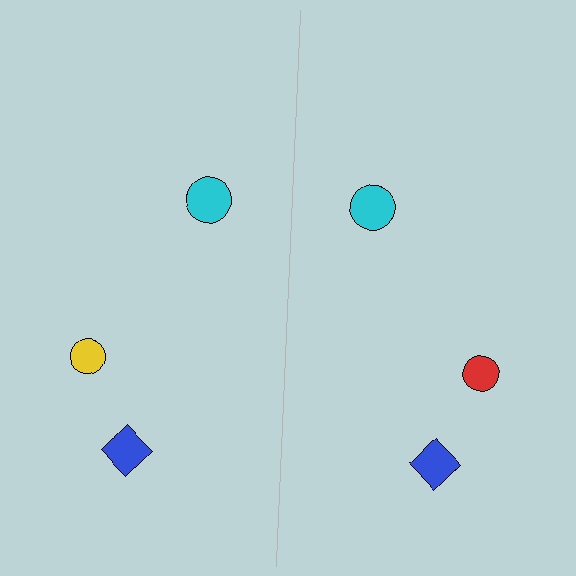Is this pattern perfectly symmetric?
No, the pattern is not perfectly symmetric. The red circle on the right side breaks the symmetry — its mirror counterpart is yellow.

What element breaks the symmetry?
The red circle on the right side breaks the symmetry — its mirror counterpart is yellow.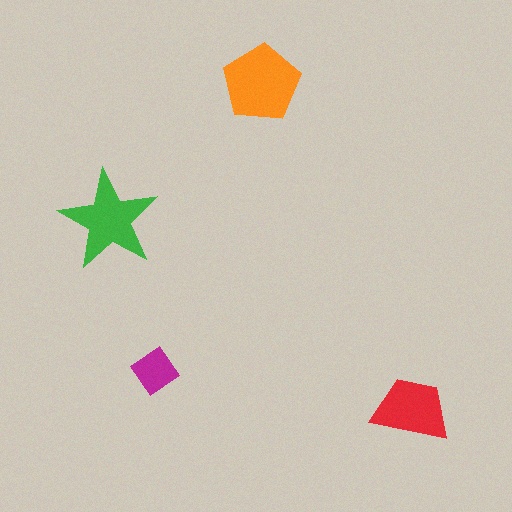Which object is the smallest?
The magenta diamond.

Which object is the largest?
The orange pentagon.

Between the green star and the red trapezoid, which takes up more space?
The green star.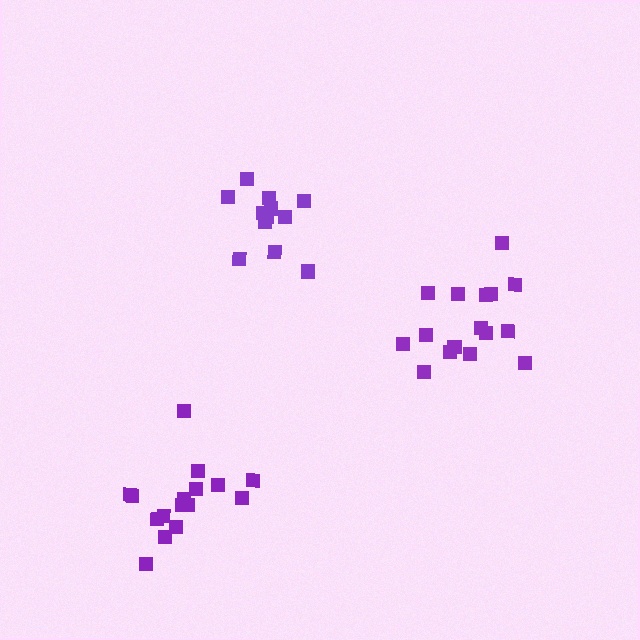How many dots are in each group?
Group 1: 12 dots, Group 2: 16 dots, Group 3: 16 dots (44 total).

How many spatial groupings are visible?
There are 3 spatial groupings.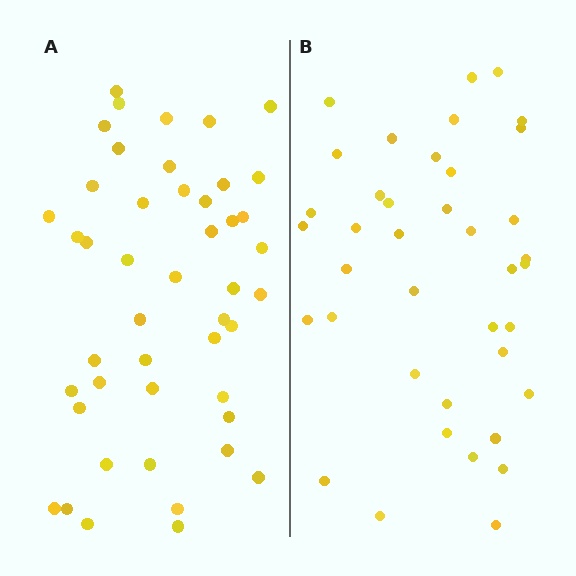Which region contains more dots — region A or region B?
Region A (the left region) has more dots.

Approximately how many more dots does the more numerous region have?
Region A has roughly 8 or so more dots than region B.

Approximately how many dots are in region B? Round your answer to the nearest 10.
About 40 dots. (The exact count is 39, which rounds to 40.)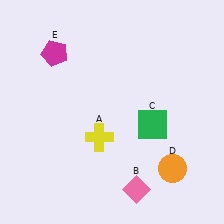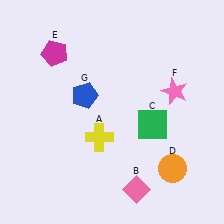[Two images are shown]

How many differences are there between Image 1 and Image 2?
There are 2 differences between the two images.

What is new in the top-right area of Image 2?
A pink star (F) was added in the top-right area of Image 2.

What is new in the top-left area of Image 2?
A blue pentagon (G) was added in the top-left area of Image 2.